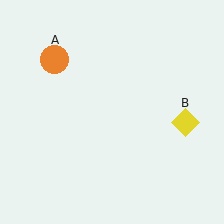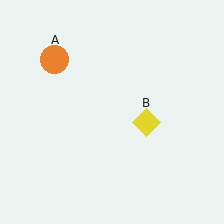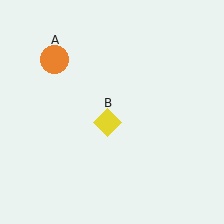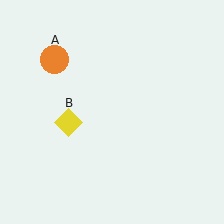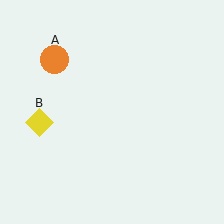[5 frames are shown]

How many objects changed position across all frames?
1 object changed position: yellow diamond (object B).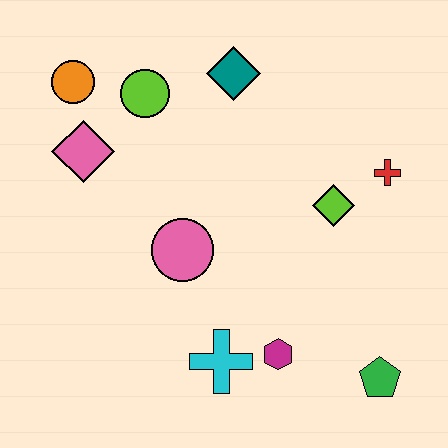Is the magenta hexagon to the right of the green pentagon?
No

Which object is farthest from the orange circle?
The green pentagon is farthest from the orange circle.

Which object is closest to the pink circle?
The cyan cross is closest to the pink circle.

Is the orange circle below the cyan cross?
No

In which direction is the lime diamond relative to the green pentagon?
The lime diamond is above the green pentagon.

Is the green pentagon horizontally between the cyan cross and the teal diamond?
No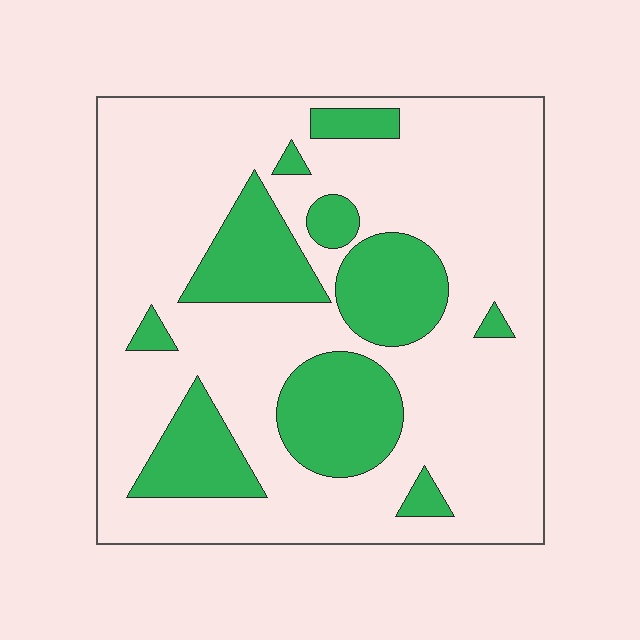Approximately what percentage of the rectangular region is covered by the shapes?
Approximately 25%.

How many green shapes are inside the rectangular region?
10.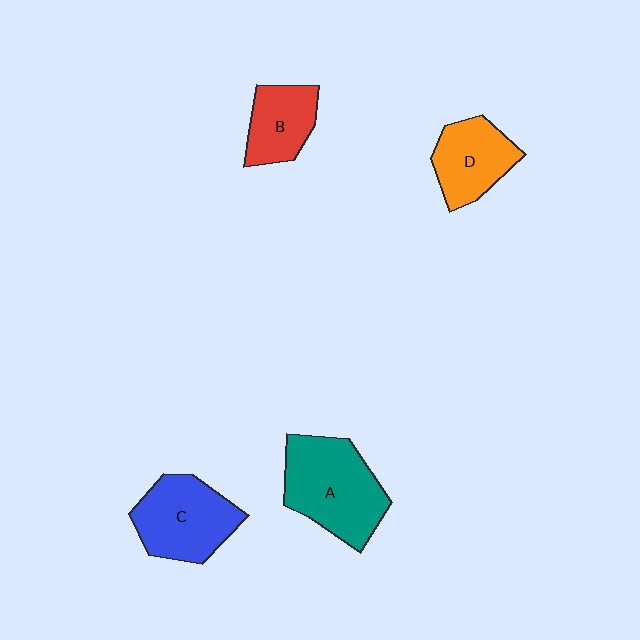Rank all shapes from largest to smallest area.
From largest to smallest: A (teal), C (blue), D (orange), B (red).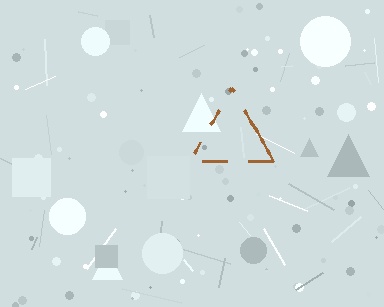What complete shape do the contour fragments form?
The contour fragments form a triangle.